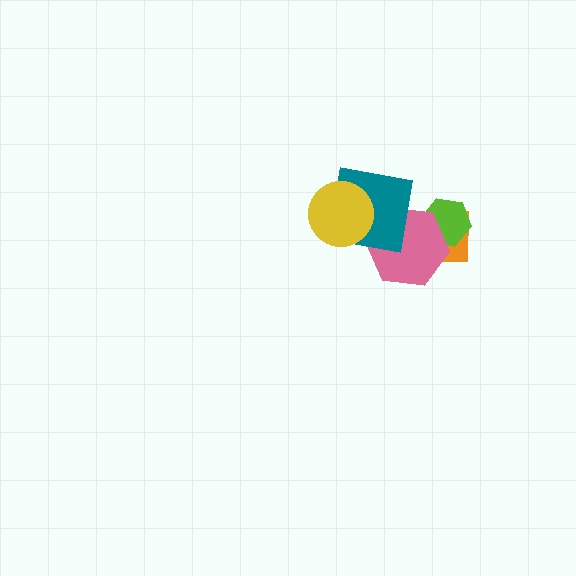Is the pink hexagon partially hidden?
Yes, it is partially covered by another shape.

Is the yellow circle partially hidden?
No, no other shape covers it.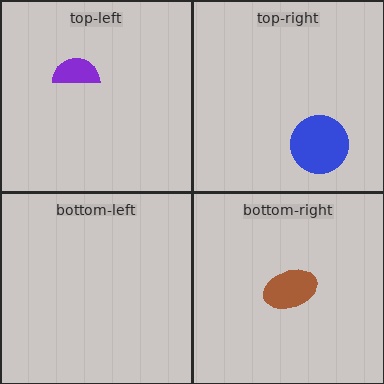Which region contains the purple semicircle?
The top-left region.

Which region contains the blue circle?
The top-right region.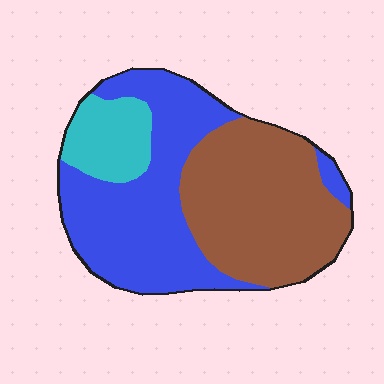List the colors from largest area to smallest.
From largest to smallest: blue, brown, cyan.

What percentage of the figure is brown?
Brown covers around 40% of the figure.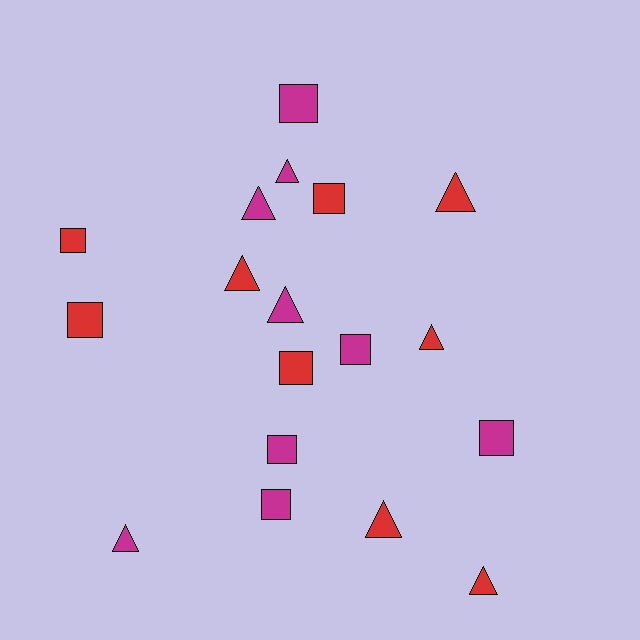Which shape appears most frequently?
Square, with 9 objects.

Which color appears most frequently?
Magenta, with 9 objects.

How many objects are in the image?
There are 18 objects.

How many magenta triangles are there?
There are 4 magenta triangles.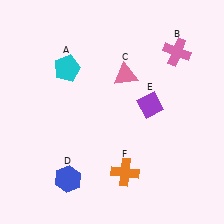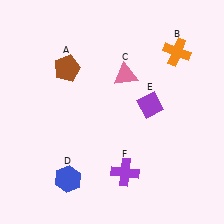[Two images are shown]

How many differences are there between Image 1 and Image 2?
There are 3 differences between the two images.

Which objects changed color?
A changed from cyan to brown. B changed from pink to orange. F changed from orange to purple.